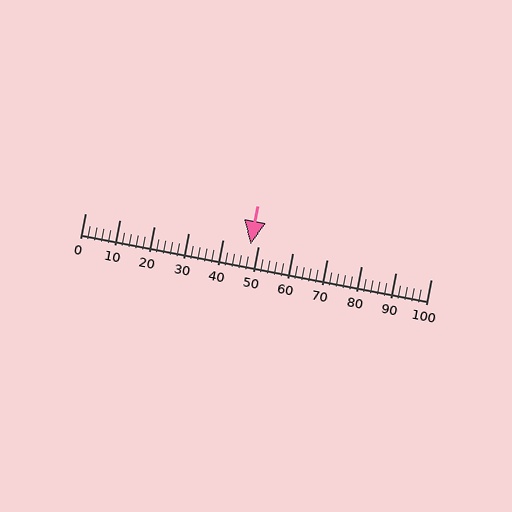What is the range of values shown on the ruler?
The ruler shows values from 0 to 100.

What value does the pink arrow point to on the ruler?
The pink arrow points to approximately 48.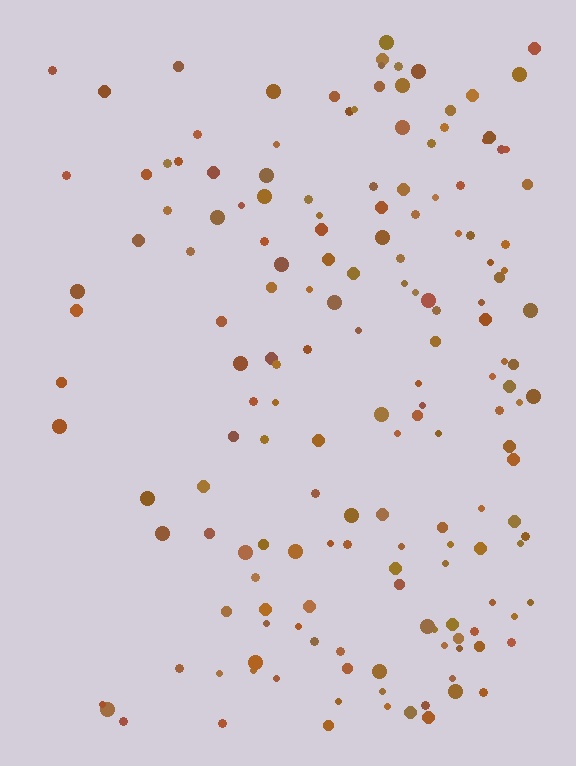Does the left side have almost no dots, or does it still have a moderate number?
Still a moderate number, just noticeably fewer than the right.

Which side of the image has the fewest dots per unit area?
The left.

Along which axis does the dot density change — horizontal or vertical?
Horizontal.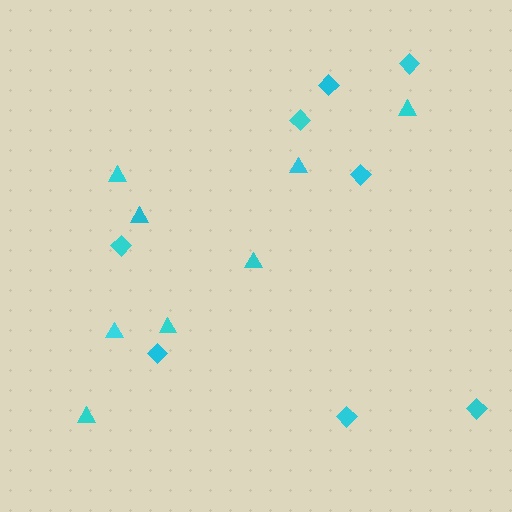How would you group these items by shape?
There are 2 groups: one group of triangles (8) and one group of diamonds (8).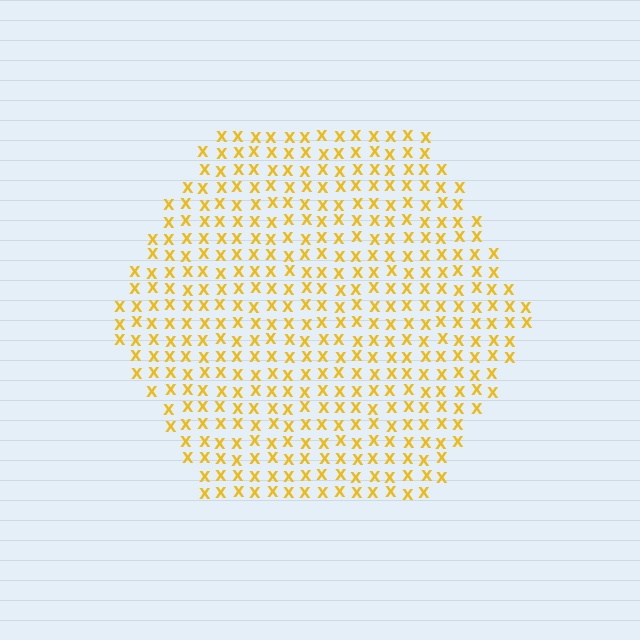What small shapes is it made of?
It is made of small letter X's.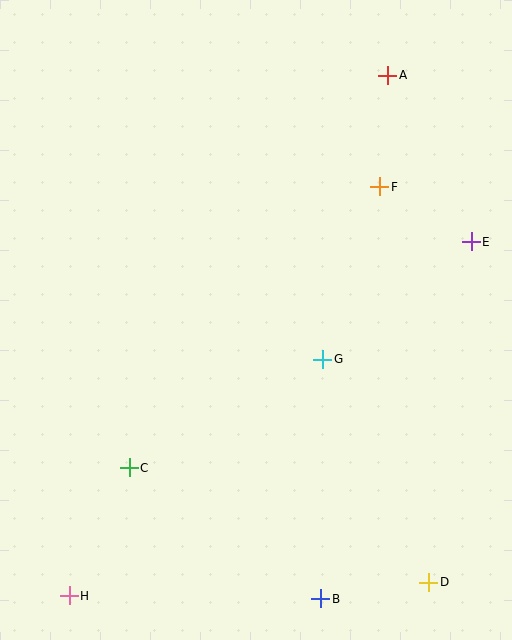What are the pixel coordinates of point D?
Point D is at (429, 582).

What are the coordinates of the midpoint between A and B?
The midpoint between A and B is at (354, 337).